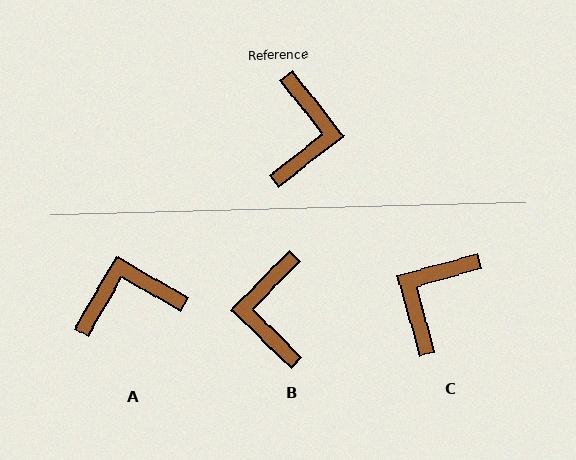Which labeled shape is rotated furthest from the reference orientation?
B, about 173 degrees away.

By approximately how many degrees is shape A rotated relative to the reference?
Approximately 112 degrees counter-clockwise.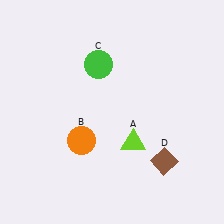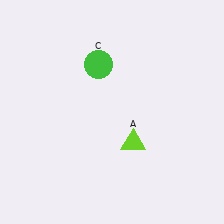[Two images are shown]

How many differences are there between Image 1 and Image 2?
There are 2 differences between the two images.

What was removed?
The brown diamond (D), the orange circle (B) were removed in Image 2.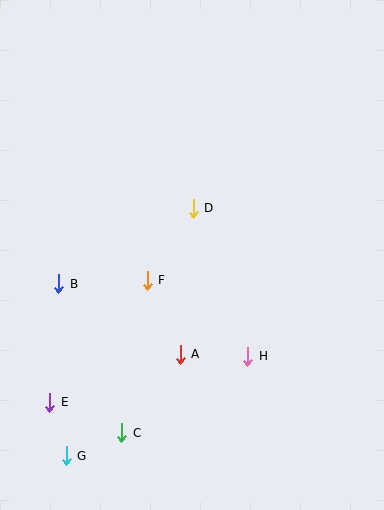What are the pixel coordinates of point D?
Point D is at (193, 208).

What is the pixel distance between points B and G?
The distance between B and G is 172 pixels.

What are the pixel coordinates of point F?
Point F is at (147, 280).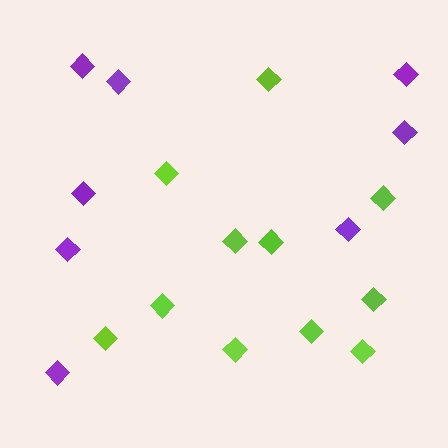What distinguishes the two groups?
There are 2 groups: one group of purple diamonds (8) and one group of lime diamonds (11).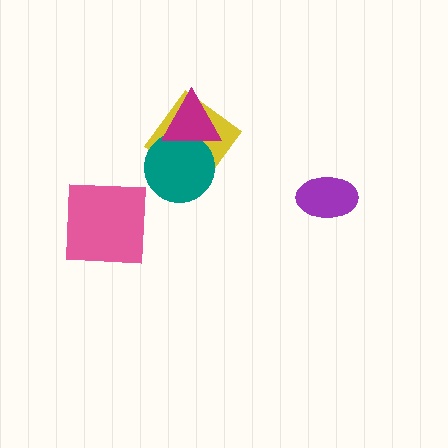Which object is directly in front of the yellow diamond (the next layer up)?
The teal circle is directly in front of the yellow diamond.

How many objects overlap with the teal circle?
2 objects overlap with the teal circle.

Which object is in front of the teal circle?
The magenta triangle is in front of the teal circle.